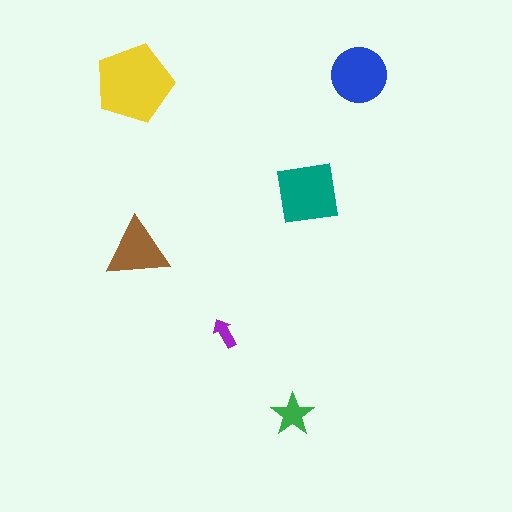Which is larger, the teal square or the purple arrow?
The teal square.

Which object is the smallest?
The purple arrow.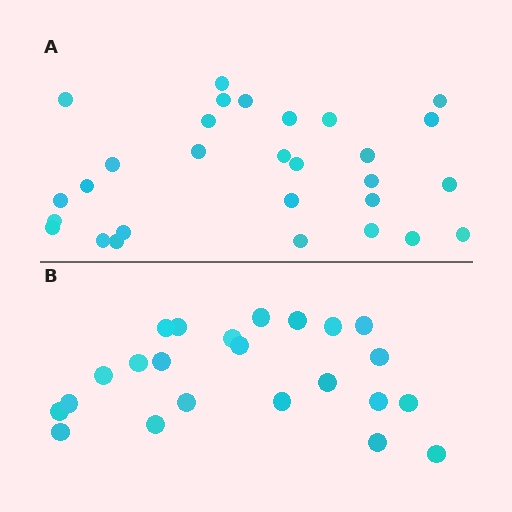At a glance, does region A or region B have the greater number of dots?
Region A (the top region) has more dots.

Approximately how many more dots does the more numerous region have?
Region A has about 6 more dots than region B.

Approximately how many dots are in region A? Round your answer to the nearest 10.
About 30 dots. (The exact count is 29, which rounds to 30.)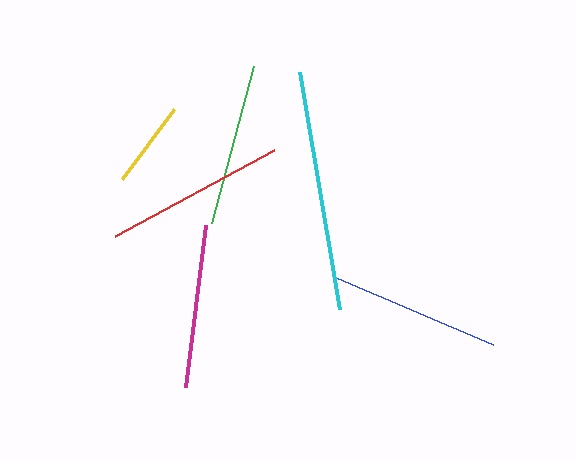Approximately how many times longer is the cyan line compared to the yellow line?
The cyan line is approximately 2.7 times the length of the yellow line.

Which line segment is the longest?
The cyan line is the longest at approximately 240 pixels.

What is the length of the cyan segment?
The cyan segment is approximately 240 pixels long.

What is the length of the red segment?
The red segment is approximately 181 pixels long.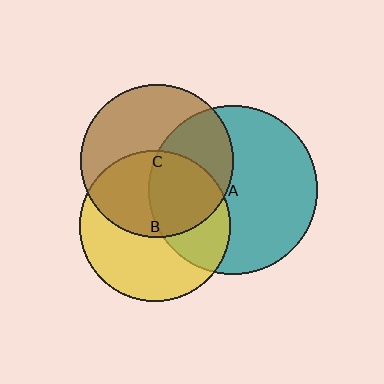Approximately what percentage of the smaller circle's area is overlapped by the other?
Approximately 45%.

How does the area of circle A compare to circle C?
Approximately 1.2 times.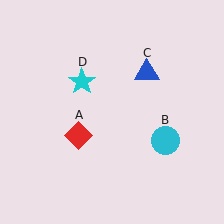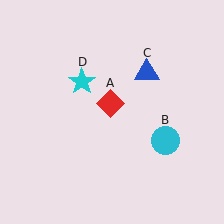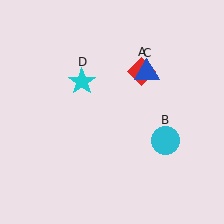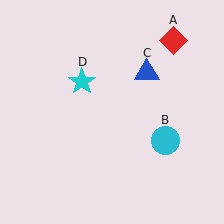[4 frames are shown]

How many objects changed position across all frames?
1 object changed position: red diamond (object A).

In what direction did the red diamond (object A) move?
The red diamond (object A) moved up and to the right.